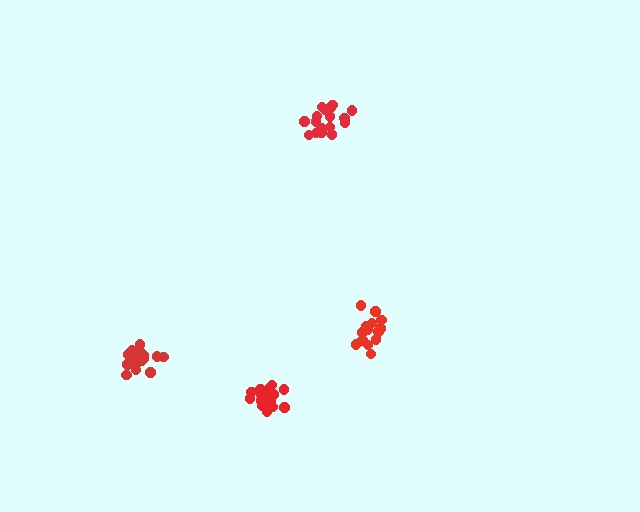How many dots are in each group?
Group 1: 17 dots, Group 2: 14 dots, Group 3: 17 dots, Group 4: 19 dots (67 total).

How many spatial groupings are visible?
There are 4 spatial groupings.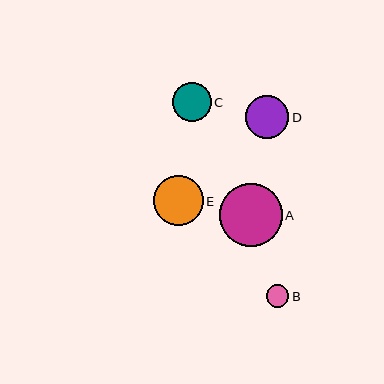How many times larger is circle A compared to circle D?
Circle A is approximately 1.5 times the size of circle D.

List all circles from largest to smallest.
From largest to smallest: A, E, D, C, B.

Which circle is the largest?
Circle A is the largest with a size of approximately 62 pixels.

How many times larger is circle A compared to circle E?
Circle A is approximately 1.3 times the size of circle E.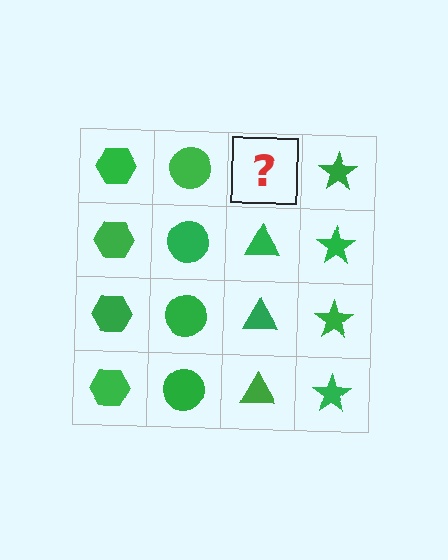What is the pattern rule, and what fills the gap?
The rule is that each column has a consistent shape. The gap should be filled with a green triangle.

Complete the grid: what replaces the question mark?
The question mark should be replaced with a green triangle.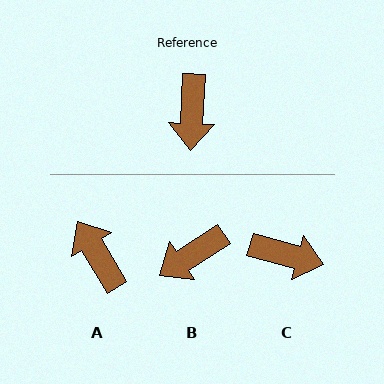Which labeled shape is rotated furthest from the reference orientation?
A, about 146 degrees away.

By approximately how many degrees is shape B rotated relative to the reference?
Approximately 54 degrees clockwise.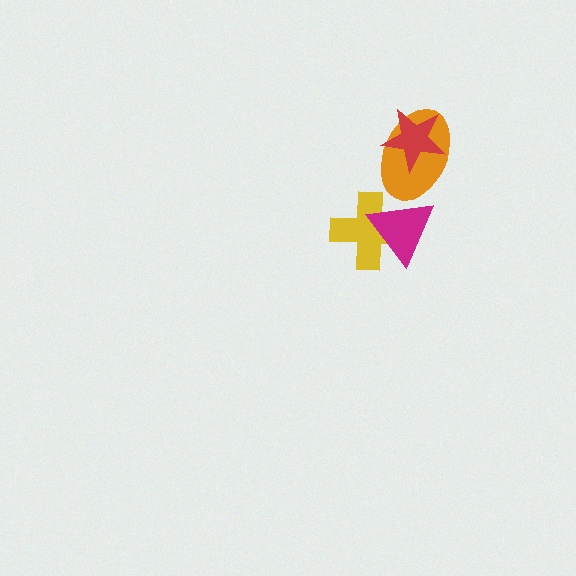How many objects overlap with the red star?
1 object overlaps with the red star.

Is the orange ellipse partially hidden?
Yes, it is partially covered by another shape.